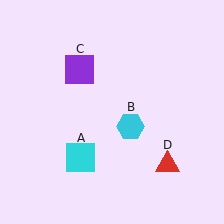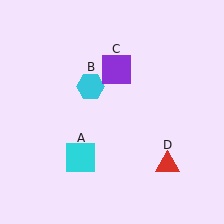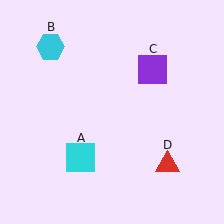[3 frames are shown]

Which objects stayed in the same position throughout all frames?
Cyan square (object A) and red triangle (object D) remained stationary.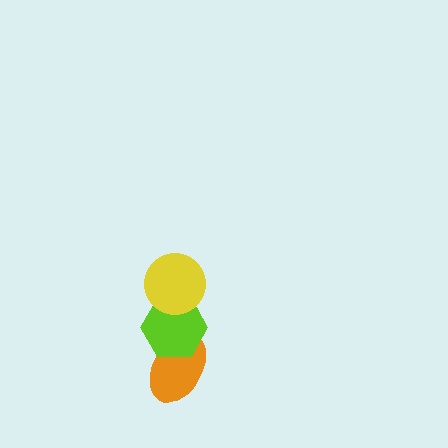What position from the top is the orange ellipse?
The orange ellipse is 3rd from the top.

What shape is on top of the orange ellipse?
The lime hexagon is on top of the orange ellipse.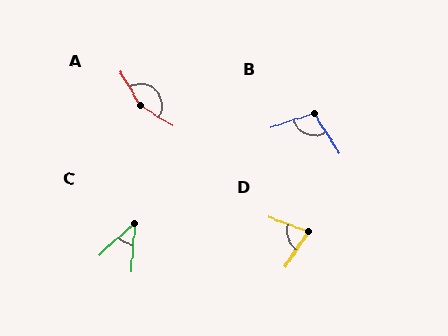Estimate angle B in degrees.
Approximately 104 degrees.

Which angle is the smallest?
C, at approximately 43 degrees.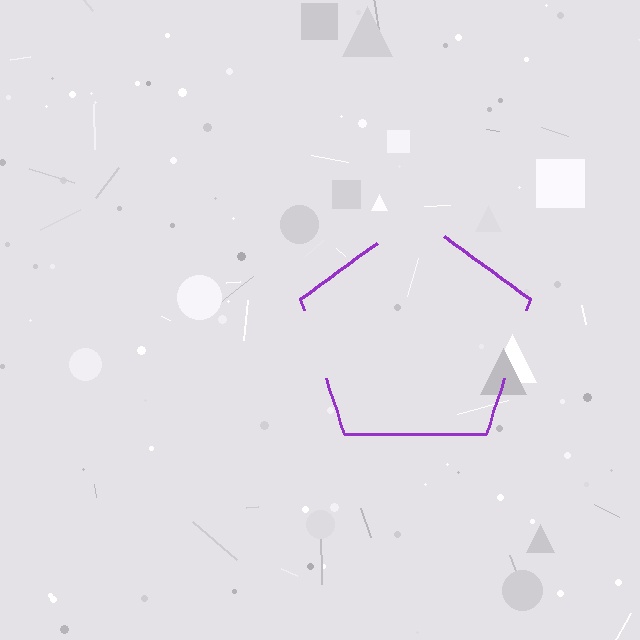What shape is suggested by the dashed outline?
The dashed outline suggests a pentagon.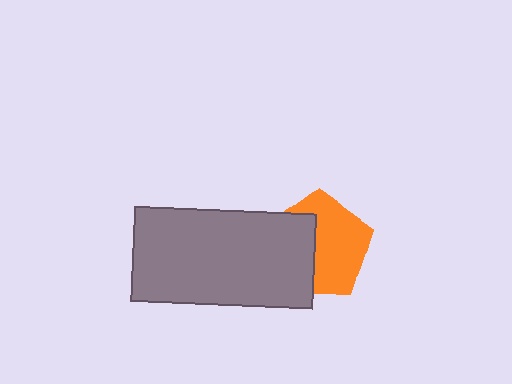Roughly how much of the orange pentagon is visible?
About half of it is visible (roughly 58%).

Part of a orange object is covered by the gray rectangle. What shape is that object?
It is a pentagon.